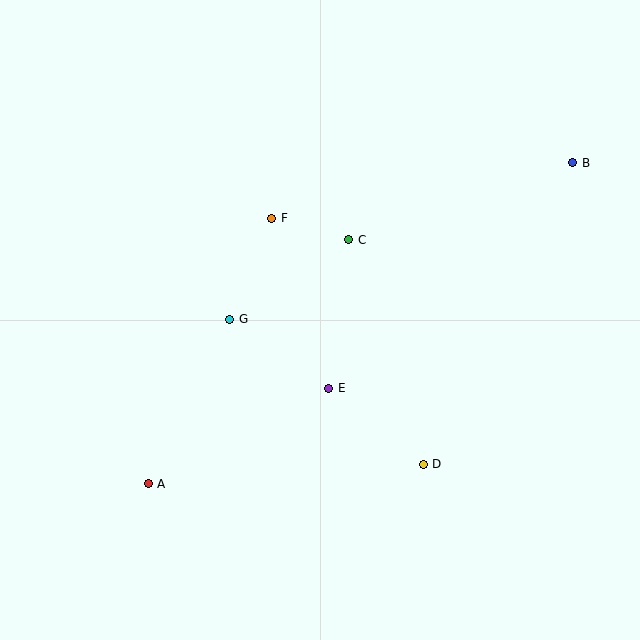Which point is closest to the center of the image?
Point E at (329, 388) is closest to the center.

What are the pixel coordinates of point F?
Point F is at (272, 218).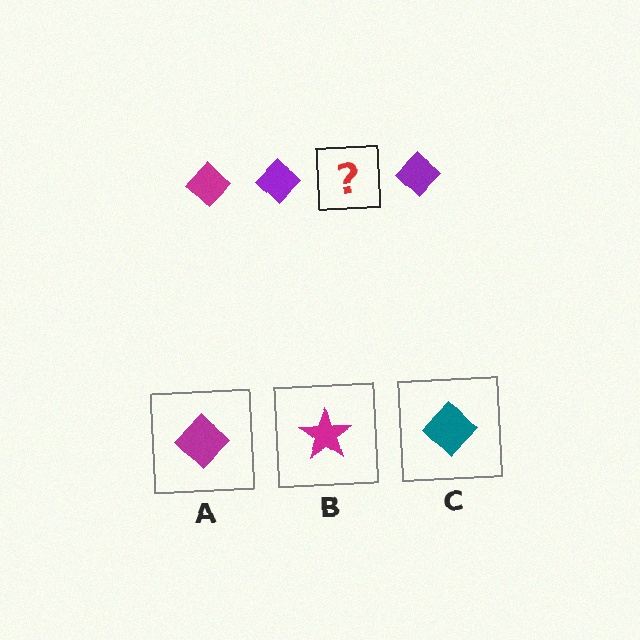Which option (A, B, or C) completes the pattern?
A.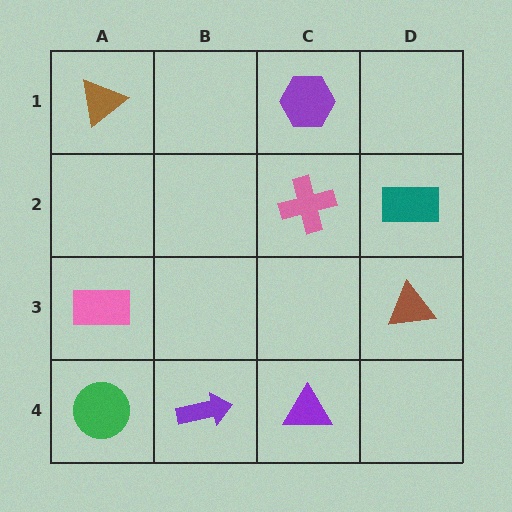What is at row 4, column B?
A purple arrow.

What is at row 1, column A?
A brown triangle.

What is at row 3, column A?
A pink rectangle.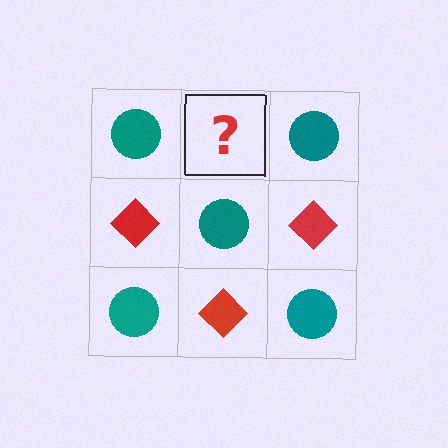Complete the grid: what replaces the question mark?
The question mark should be replaced with a red diamond.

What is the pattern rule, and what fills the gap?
The rule is that it alternates teal circle and red diamond in a checkerboard pattern. The gap should be filled with a red diamond.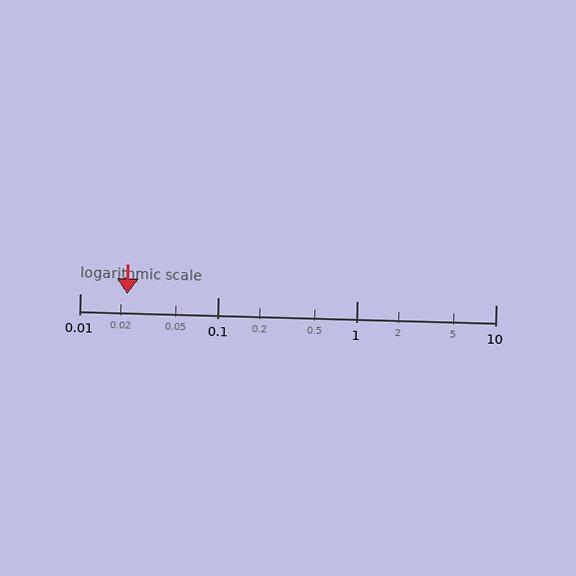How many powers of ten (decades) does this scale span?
The scale spans 3 decades, from 0.01 to 10.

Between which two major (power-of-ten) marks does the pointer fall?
The pointer is between 0.01 and 0.1.